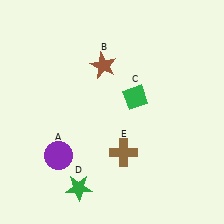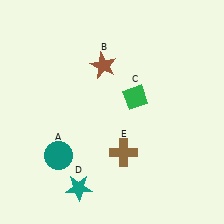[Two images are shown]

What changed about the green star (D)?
In Image 1, D is green. In Image 2, it changed to teal.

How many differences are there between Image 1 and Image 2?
There are 2 differences between the two images.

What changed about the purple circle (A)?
In Image 1, A is purple. In Image 2, it changed to teal.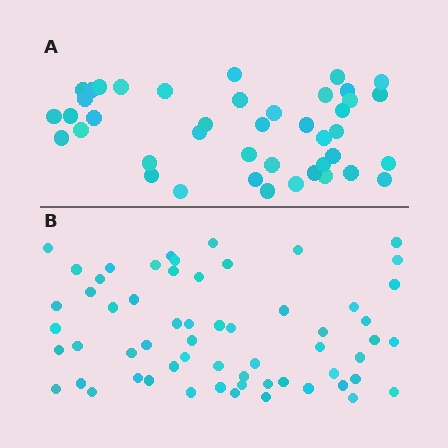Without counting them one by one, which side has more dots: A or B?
Region B (the bottom region) has more dots.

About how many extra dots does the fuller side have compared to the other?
Region B has approximately 20 more dots than region A.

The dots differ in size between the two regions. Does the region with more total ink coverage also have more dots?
No. Region A has more total ink coverage because its dots are larger, but region B actually contains more individual dots. Total area can be misleading — the number of items is what matters here.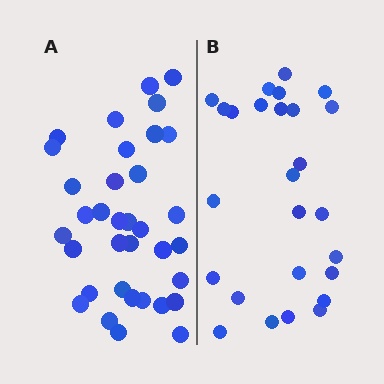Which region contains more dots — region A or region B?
Region A (the left region) has more dots.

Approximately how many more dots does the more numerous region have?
Region A has roughly 8 or so more dots than region B.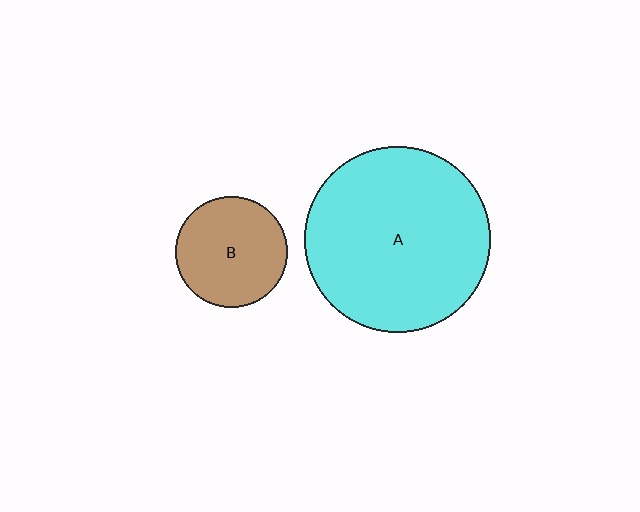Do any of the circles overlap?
No, none of the circles overlap.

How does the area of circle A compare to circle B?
Approximately 2.8 times.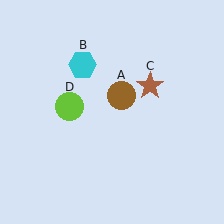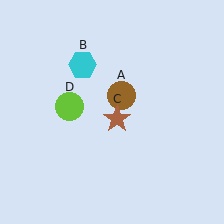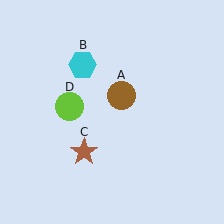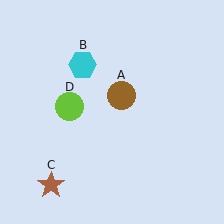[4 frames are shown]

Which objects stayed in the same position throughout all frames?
Brown circle (object A) and cyan hexagon (object B) and lime circle (object D) remained stationary.